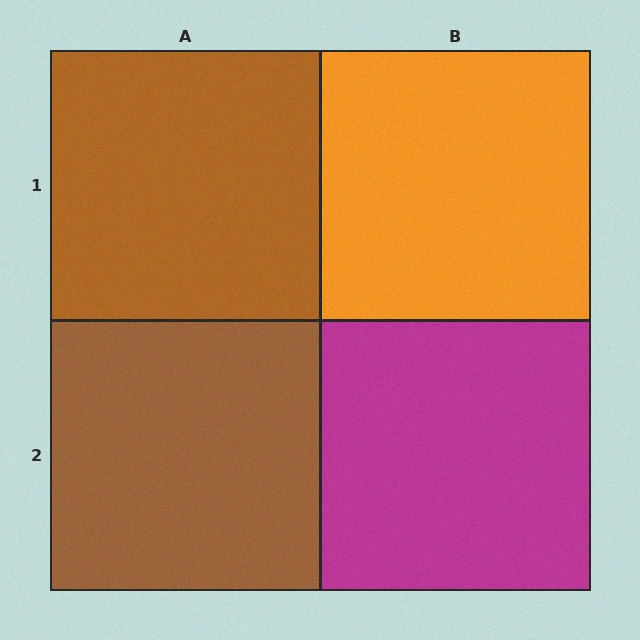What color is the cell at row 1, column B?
Orange.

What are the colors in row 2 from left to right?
Brown, magenta.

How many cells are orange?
1 cell is orange.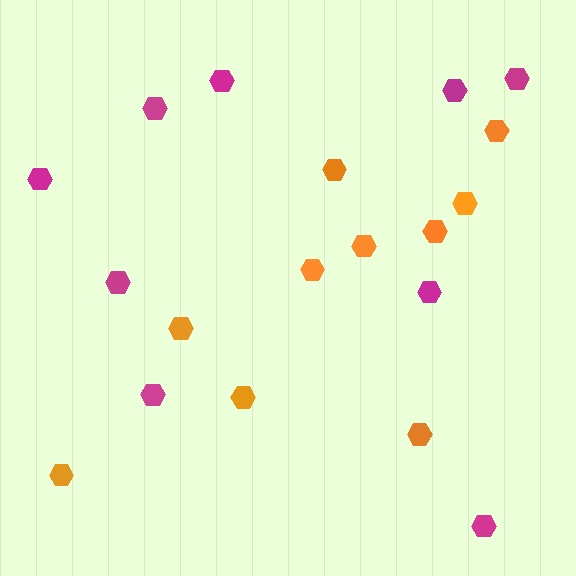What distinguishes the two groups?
There are 2 groups: one group of orange hexagons (10) and one group of magenta hexagons (9).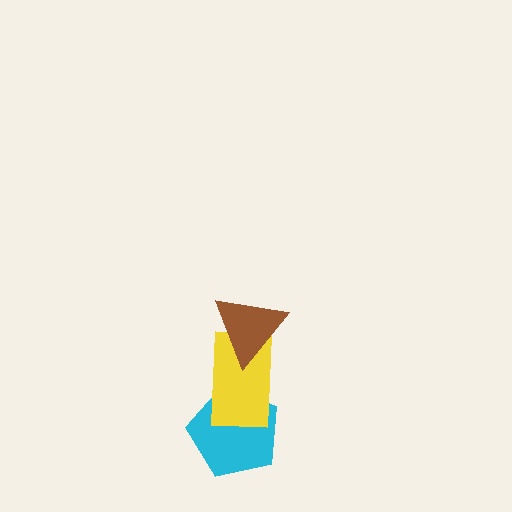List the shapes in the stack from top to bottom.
From top to bottom: the brown triangle, the yellow rectangle, the cyan pentagon.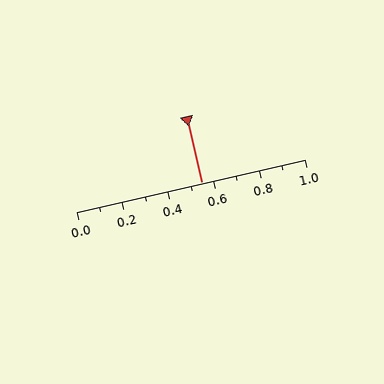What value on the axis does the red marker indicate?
The marker indicates approximately 0.55.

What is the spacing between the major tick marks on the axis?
The major ticks are spaced 0.2 apart.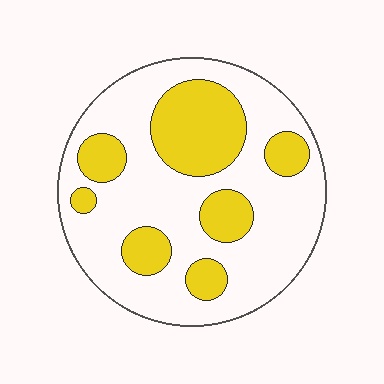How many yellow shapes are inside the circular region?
7.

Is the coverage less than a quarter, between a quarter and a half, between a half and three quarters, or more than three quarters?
Between a quarter and a half.